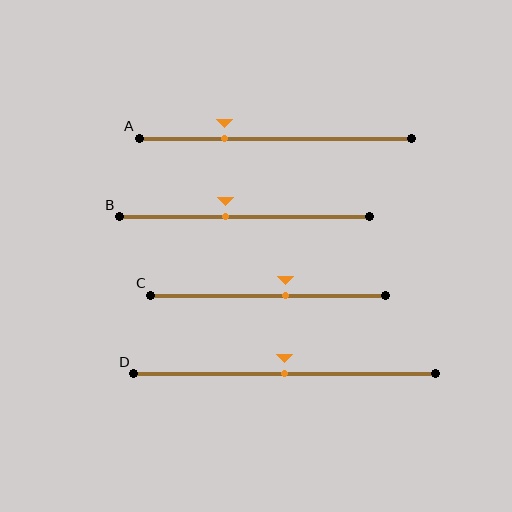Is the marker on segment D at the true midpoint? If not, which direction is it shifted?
Yes, the marker on segment D is at the true midpoint.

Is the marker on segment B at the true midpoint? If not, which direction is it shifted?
No, the marker on segment B is shifted to the left by about 8% of the segment length.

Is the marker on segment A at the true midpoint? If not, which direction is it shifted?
No, the marker on segment A is shifted to the left by about 19% of the segment length.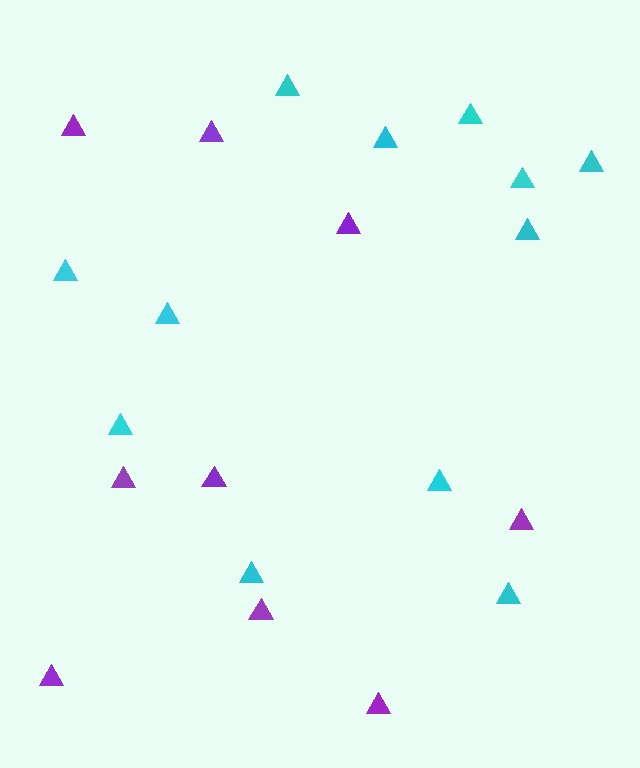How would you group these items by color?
There are 2 groups: one group of purple triangles (9) and one group of cyan triangles (12).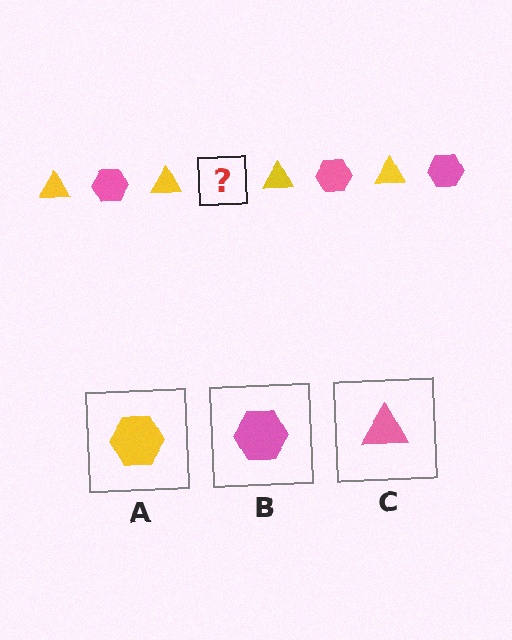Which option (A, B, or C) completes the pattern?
B.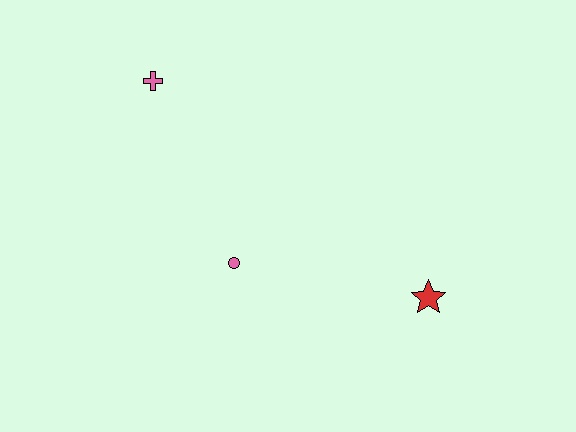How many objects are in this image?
There are 3 objects.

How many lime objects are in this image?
There are no lime objects.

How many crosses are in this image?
There is 1 cross.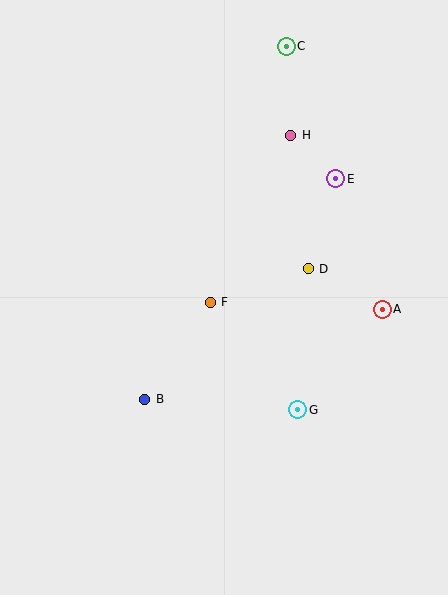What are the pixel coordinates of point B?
Point B is at (145, 399).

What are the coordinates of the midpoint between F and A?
The midpoint between F and A is at (296, 306).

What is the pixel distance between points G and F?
The distance between G and F is 139 pixels.